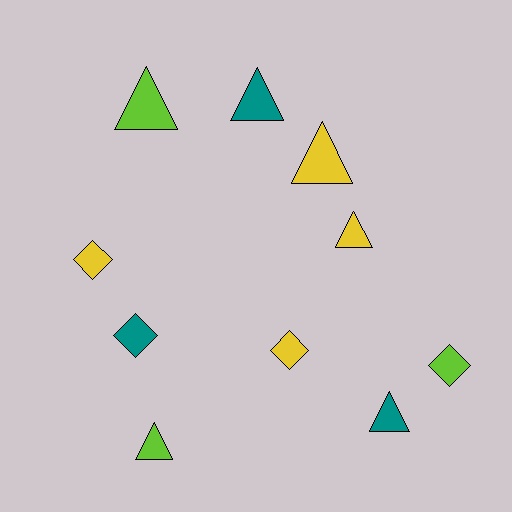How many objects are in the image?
There are 10 objects.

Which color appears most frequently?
Yellow, with 4 objects.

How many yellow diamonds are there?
There are 2 yellow diamonds.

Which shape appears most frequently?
Triangle, with 6 objects.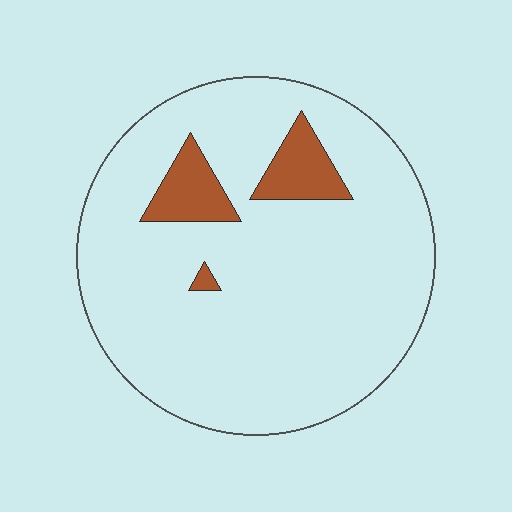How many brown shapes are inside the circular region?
3.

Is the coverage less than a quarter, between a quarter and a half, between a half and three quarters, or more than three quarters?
Less than a quarter.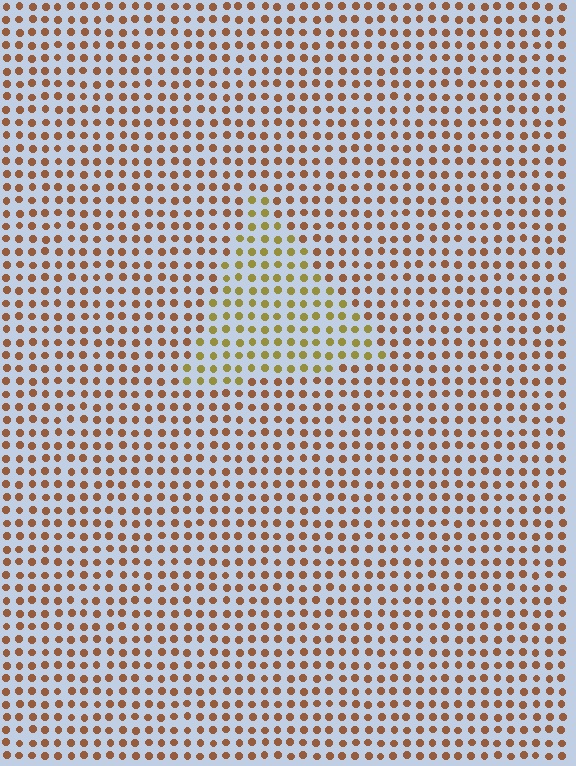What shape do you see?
I see a triangle.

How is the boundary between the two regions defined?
The boundary is defined purely by a slight shift in hue (about 35 degrees). Spacing, size, and orientation are identical on both sides.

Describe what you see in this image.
The image is filled with small brown elements in a uniform arrangement. A triangle-shaped region is visible where the elements are tinted to a slightly different hue, forming a subtle color boundary.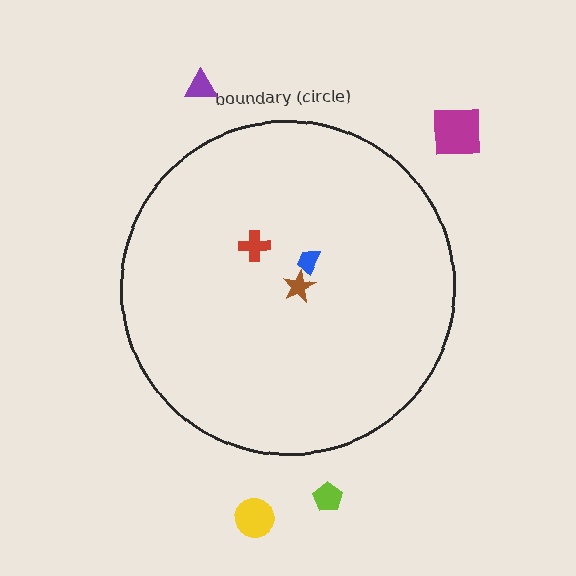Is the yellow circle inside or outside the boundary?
Outside.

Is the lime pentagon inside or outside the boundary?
Outside.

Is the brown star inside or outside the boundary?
Inside.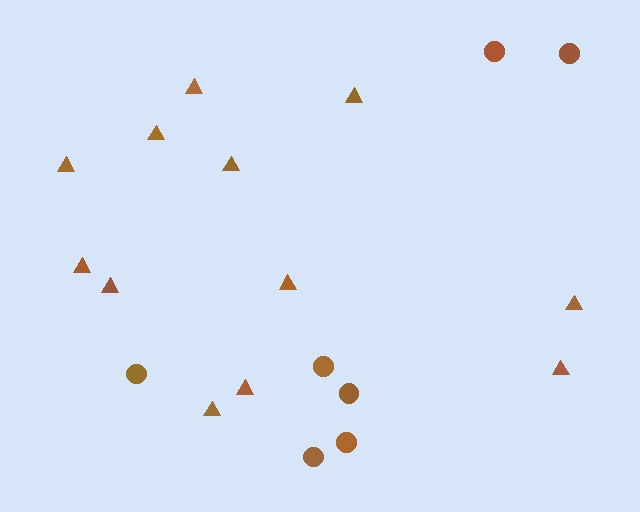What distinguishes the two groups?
There are 2 groups: one group of circles (7) and one group of triangles (12).